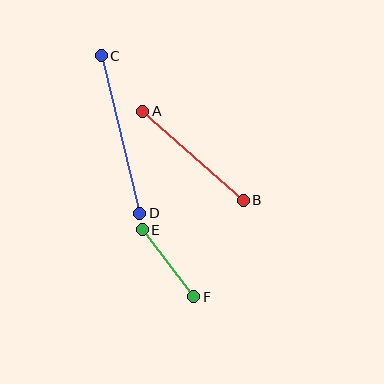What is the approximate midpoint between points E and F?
The midpoint is at approximately (168, 263) pixels.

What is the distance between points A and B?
The distance is approximately 134 pixels.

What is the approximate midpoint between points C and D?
The midpoint is at approximately (121, 134) pixels.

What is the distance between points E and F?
The distance is approximately 85 pixels.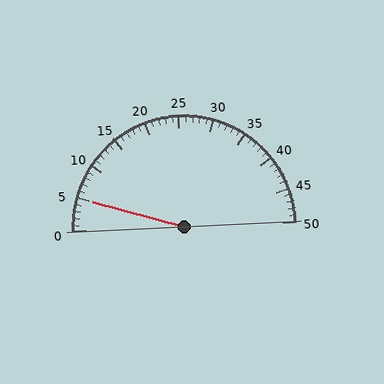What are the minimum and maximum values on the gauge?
The gauge ranges from 0 to 50.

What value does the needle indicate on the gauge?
The needle indicates approximately 5.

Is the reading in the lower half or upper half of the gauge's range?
The reading is in the lower half of the range (0 to 50).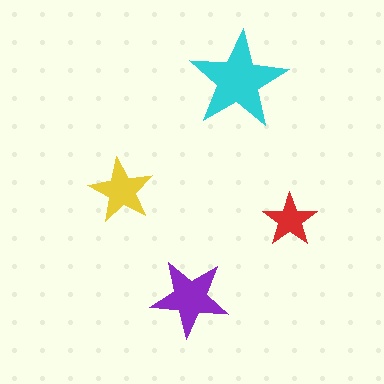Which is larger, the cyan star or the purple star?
The cyan one.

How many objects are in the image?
There are 4 objects in the image.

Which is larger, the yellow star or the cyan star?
The cyan one.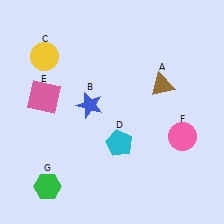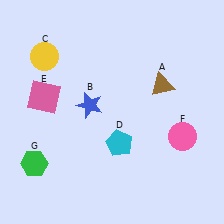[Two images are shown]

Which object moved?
The green hexagon (G) moved up.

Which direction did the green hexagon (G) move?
The green hexagon (G) moved up.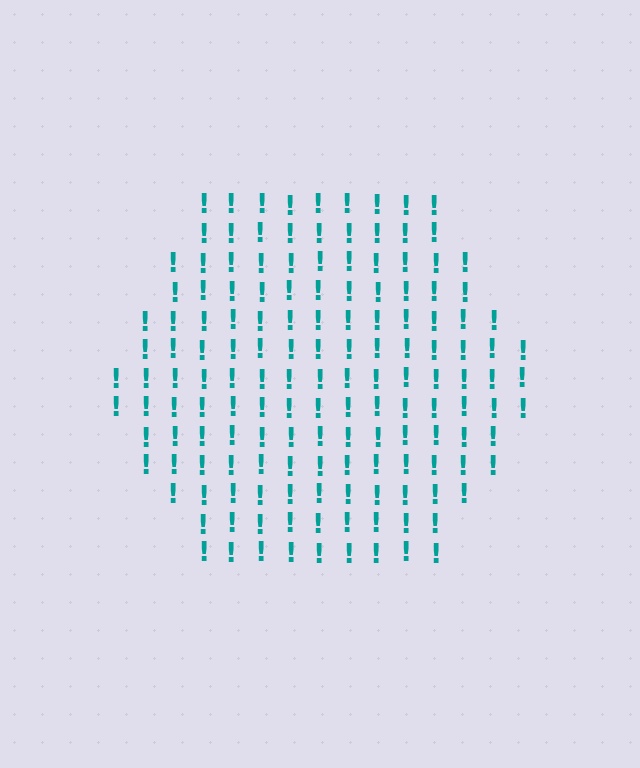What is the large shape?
The large shape is a hexagon.